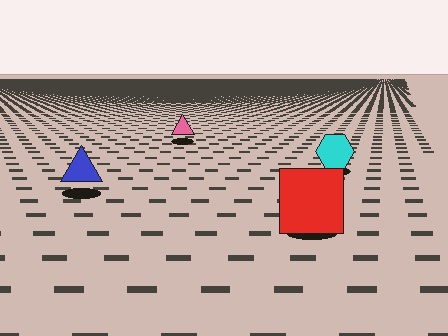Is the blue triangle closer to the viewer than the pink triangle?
Yes. The blue triangle is closer — you can tell from the texture gradient: the ground texture is coarser near it.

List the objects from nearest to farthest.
From nearest to farthest: the red square, the blue triangle, the cyan hexagon, the pink triangle.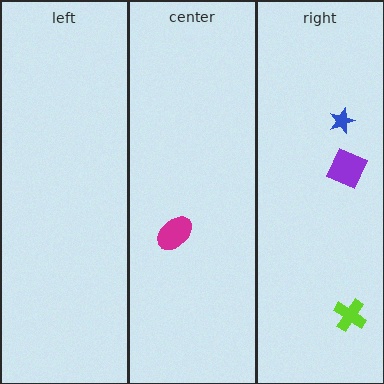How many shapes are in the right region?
3.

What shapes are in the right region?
The lime cross, the blue star, the purple square.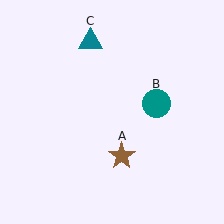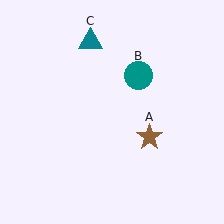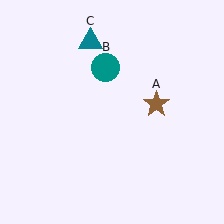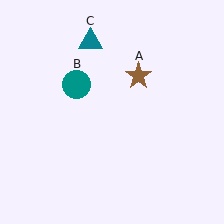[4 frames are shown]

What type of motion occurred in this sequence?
The brown star (object A), teal circle (object B) rotated counterclockwise around the center of the scene.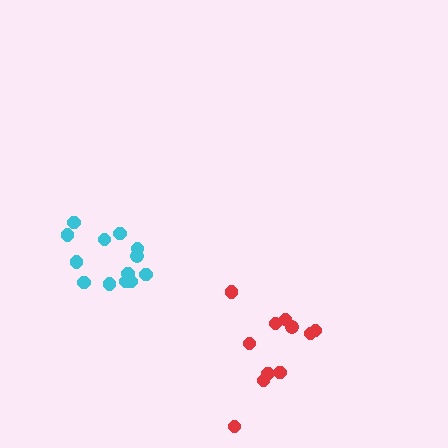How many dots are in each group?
Group 1: 11 dots, Group 2: 13 dots (24 total).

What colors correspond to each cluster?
The clusters are colored: red, cyan.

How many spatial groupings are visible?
There are 2 spatial groupings.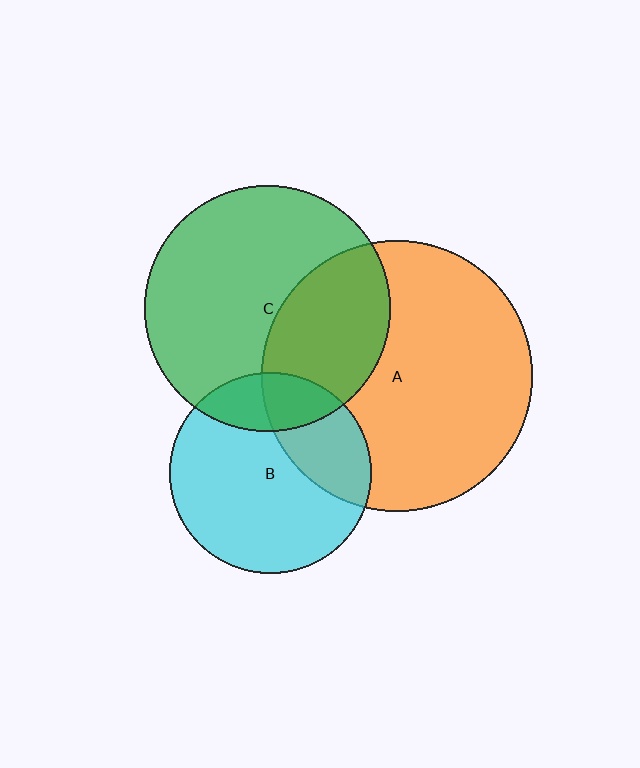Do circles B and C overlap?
Yes.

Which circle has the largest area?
Circle A (orange).